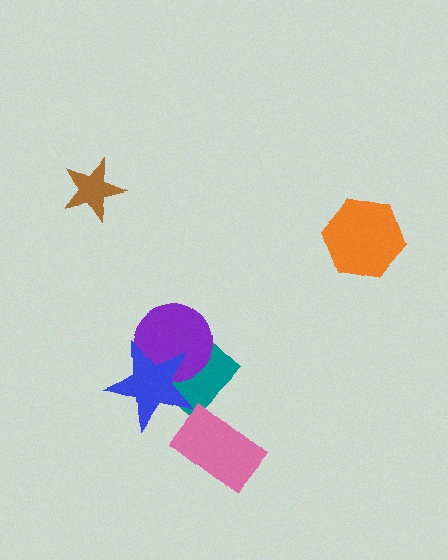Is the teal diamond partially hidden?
Yes, it is partially covered by another shape.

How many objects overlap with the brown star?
0 objects overlap with the brown star.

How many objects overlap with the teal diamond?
2 objects overlap with the teal diamond.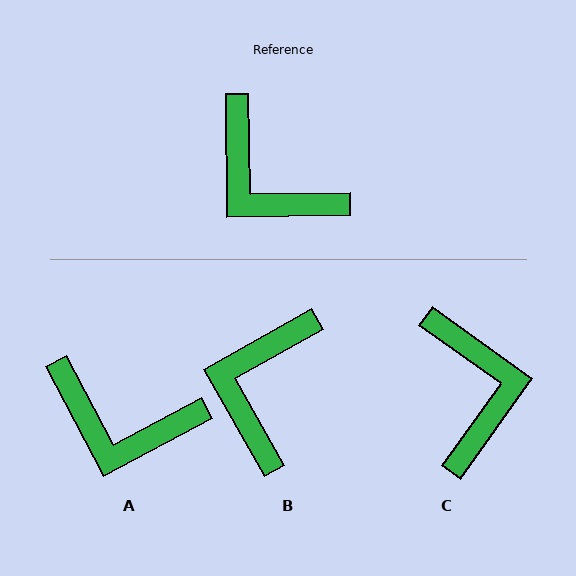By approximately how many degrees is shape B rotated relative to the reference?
Approximately 61 degrees clockwise.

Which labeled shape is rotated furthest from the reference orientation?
C, about 144 degrees away.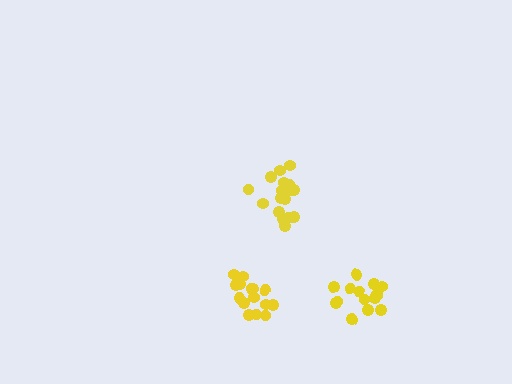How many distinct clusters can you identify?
There are 3 distinct clusters.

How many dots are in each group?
Group 1: 19 dots, Group 2: 15 dots, Group 3: 15 dots (49 total).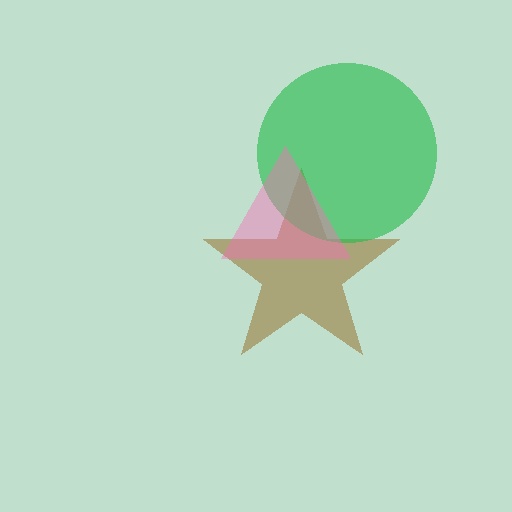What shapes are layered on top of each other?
The layered shapes are: a brown star, a green circle, a pink triangle.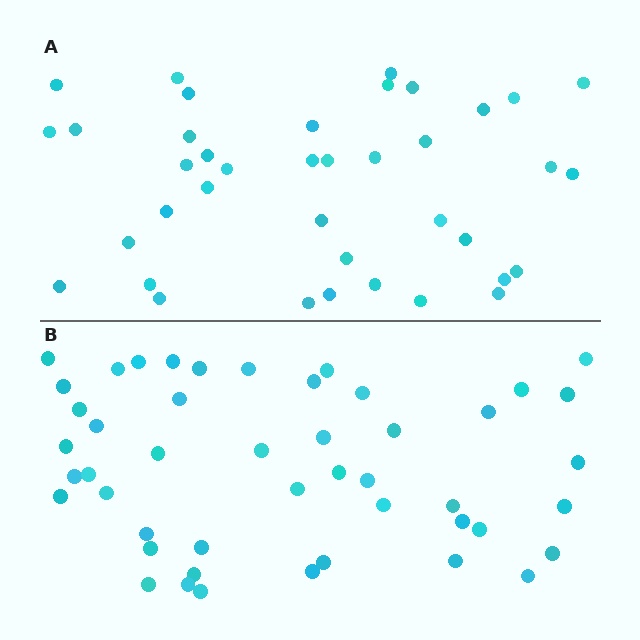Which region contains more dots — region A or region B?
Region B (the bottom region) has more dots.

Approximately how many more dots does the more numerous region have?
Region B has roughly 8 or so more dots than region A.